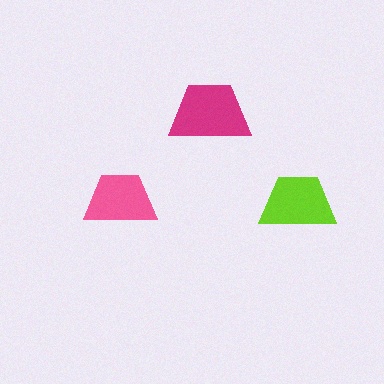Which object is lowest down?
The lime trapezoid is bottommost.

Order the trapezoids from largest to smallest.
the magenta one, the lime one, the pink one.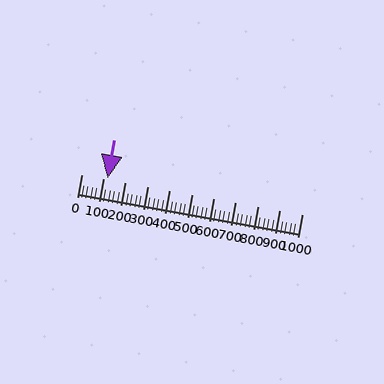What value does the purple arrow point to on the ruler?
The purple arrow points to approximately 120.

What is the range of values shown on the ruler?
The ruler shows values from 0 to 1000.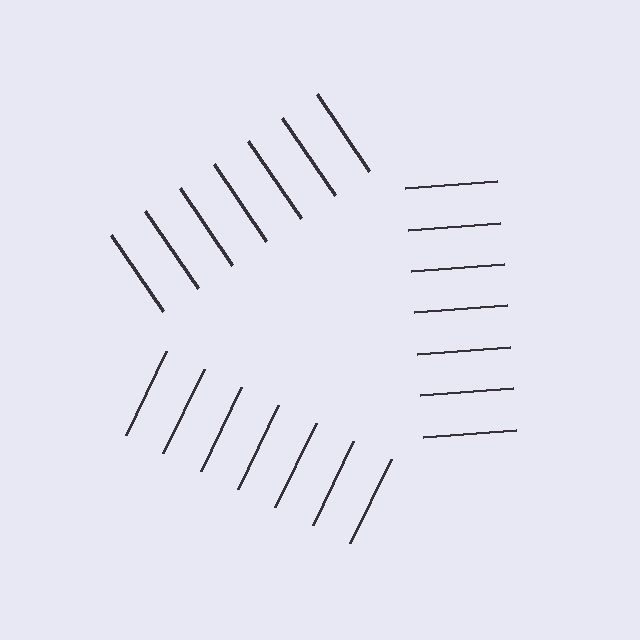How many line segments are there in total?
21 — 7 along each of the 3 edges.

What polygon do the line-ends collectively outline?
An illusory triangle — the line segments terminate on its edges but no continuous stroke is drawn.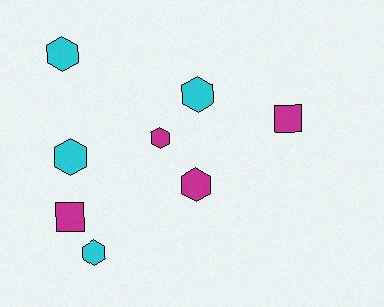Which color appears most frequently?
Magenta, with 4 objects.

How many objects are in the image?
There are 8 objects.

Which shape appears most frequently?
Hexagon, with 6 objects.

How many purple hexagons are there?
There are no purple hexagons.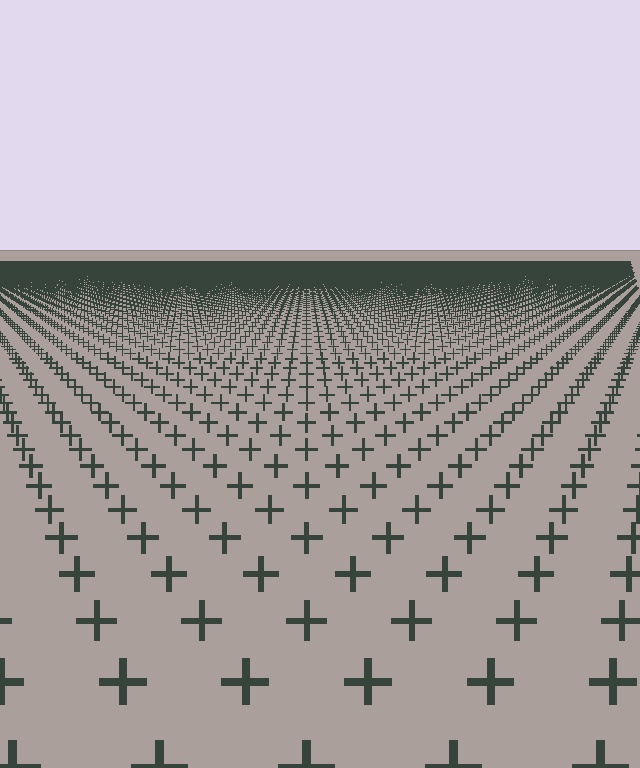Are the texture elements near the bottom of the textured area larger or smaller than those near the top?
Larger. Near the bottom, elements are closer to the viewer and appear at a bigger on-screen size.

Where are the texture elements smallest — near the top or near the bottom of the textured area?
Near the top.